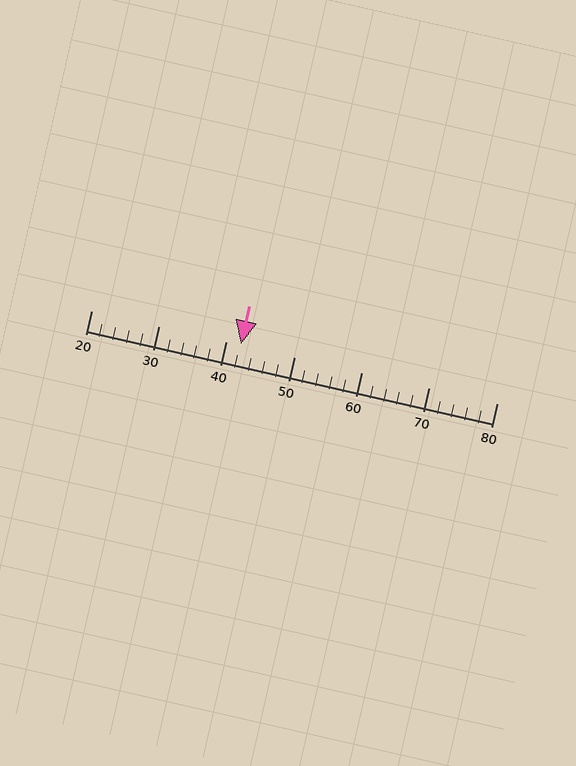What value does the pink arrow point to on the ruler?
The pink arrow points to approximately 42.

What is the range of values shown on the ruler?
The ruler shows values from 20 to 80.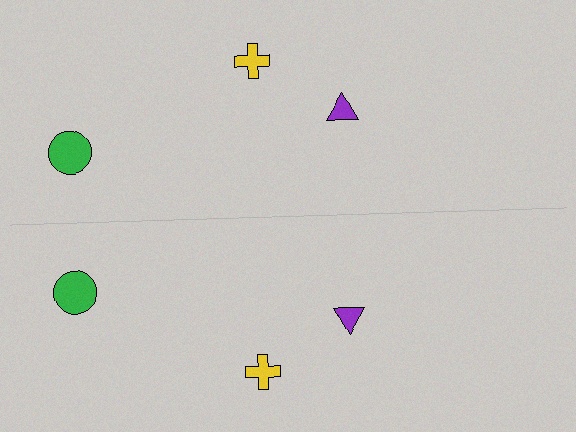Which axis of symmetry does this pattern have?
The pattern has a horizontal axis of symmetry running through the center of the image.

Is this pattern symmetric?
Yes, this pattern has bilateral (reflection) symmetry.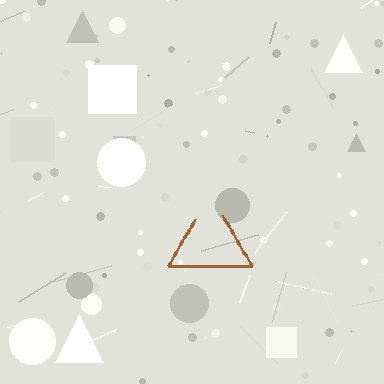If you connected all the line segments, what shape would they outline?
They would outline a triangle.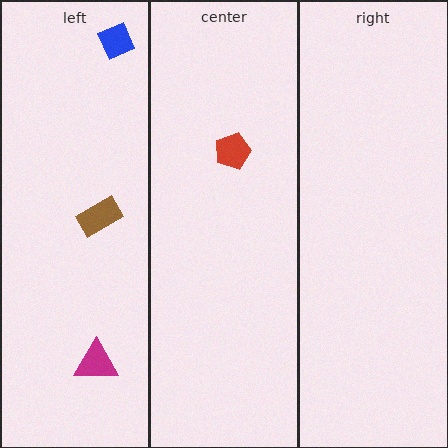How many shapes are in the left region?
3.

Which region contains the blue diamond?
The left region.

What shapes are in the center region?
The red pentagon.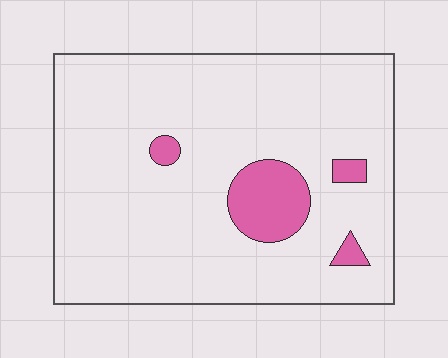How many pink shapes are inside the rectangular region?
4.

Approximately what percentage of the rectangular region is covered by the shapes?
Approximately 10%.